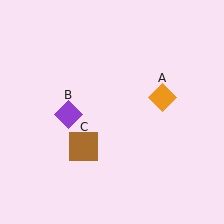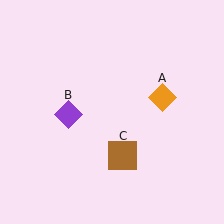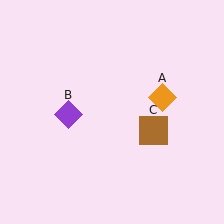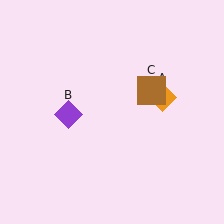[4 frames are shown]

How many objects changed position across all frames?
1 object changed position: brown square (object C).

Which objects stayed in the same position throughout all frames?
Orange diamond (object A) and purple diamond (object B) remained stationary.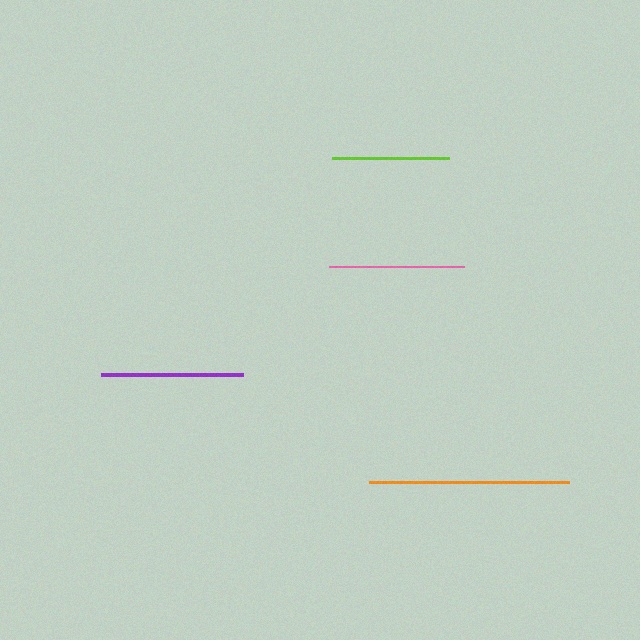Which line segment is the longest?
The orange line is the longest at approximately 200 pixels.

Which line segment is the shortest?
The lime line is the shortest at approximately 117 pixels.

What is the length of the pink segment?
The pink segment is approximately 135 pixels long.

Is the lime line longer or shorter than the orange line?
The orange line is longer than the lime line.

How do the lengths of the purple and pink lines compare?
The purple and pink lines are approximately the same length.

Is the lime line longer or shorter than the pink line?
The pink line is longer than the lime line.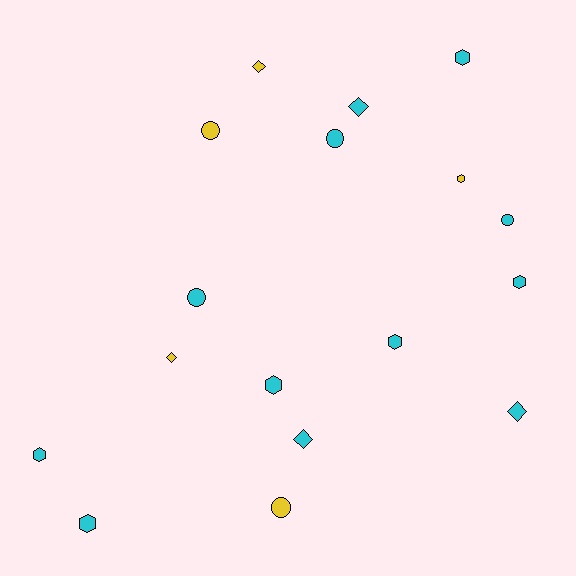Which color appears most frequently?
Cyan, with 12 objects.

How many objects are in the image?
There are 17 objects.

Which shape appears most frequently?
Hexagon, with 7 objects.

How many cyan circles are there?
There are 3 cyan circles.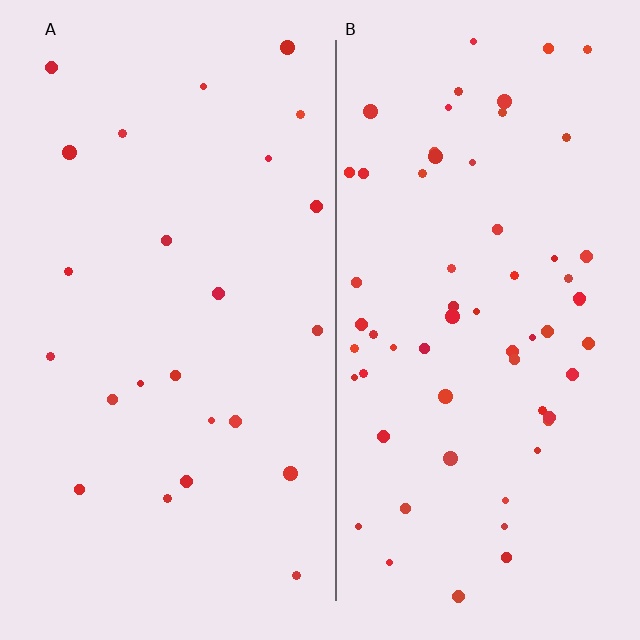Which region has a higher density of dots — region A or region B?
B (the right).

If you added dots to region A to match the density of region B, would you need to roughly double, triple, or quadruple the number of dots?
Approximately triple.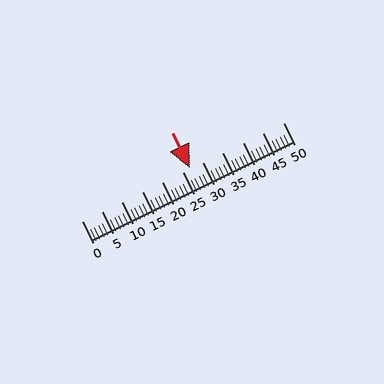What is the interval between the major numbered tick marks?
The major tick marks are spaced 5 units apart.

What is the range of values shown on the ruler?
The ruler shows values from 0 to 50.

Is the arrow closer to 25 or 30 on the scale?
The arrow is closer to 25.